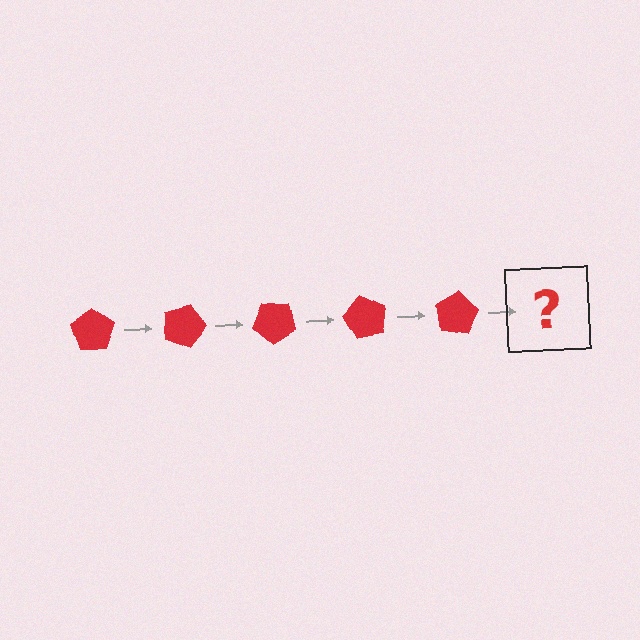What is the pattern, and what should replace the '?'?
The pattern is that the pentagon rotates 20 degrees each step. The '?' should be a red pentagon rotated 100 degrees.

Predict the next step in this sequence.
The next step is a red pentagon rotated 100 degrees.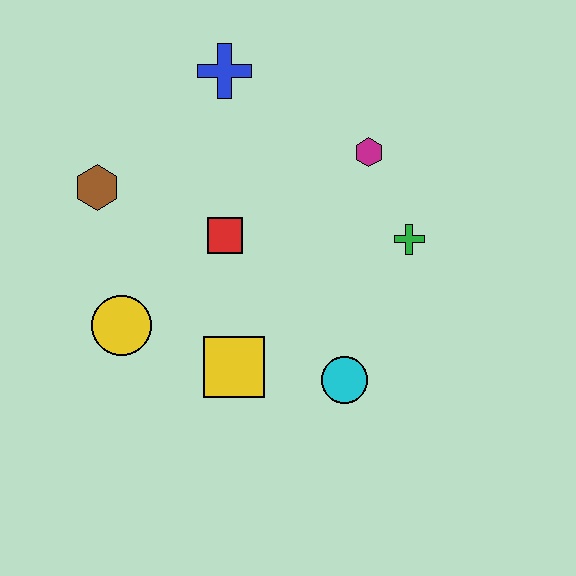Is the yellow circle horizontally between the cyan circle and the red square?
No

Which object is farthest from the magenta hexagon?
The yellow circle is farthest from the magenta hexagon.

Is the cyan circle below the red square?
Yes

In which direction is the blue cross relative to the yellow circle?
The blue cross is above the yellow circle.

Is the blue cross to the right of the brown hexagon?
Yes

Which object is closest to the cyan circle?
The yellow square is closest to the cyan circle.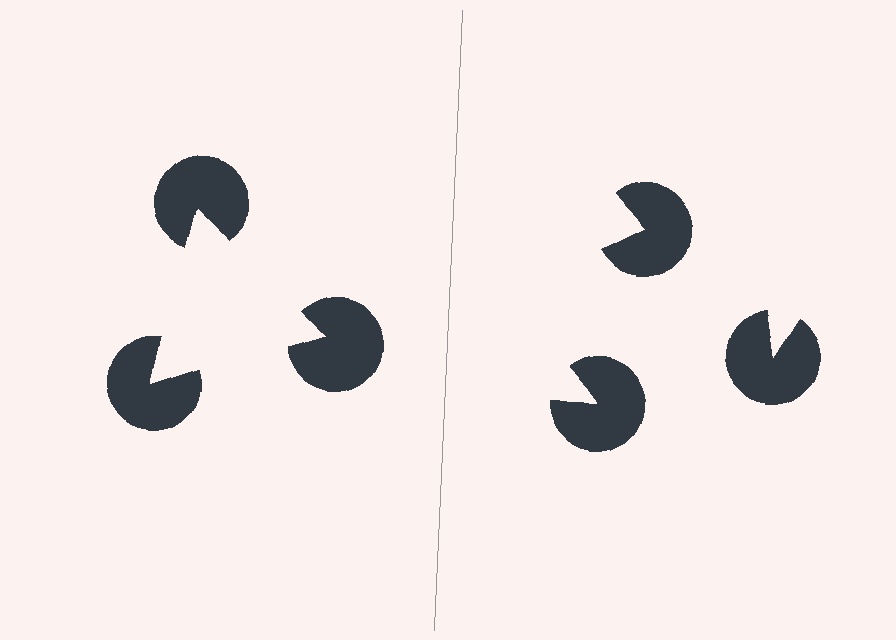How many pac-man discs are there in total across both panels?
6 — 3 on each side.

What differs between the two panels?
The pac-man discs are positioned identically on both sides; only the wedge orientations differ. On the left they align to a triangle; on the right they are misaligned.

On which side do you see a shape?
An illusory triangle appears on the left side. On the right side the wedge cuts are rotated, so no coherent shape forms.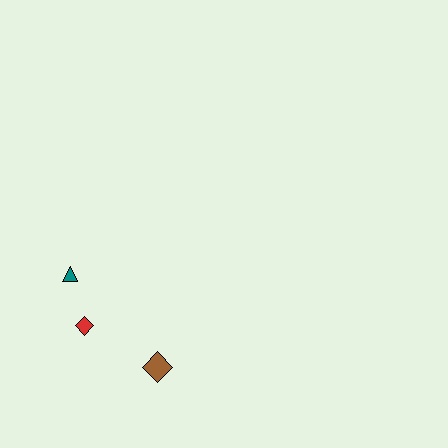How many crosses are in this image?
There are no crosses.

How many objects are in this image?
There are 3 objects.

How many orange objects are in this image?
There are no orange objects.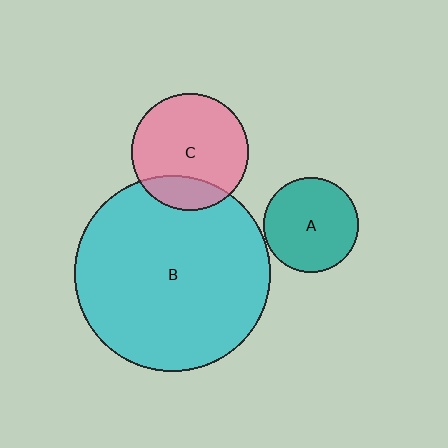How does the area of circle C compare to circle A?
Approximately 1.5 times.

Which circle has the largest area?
Circle B (cyan).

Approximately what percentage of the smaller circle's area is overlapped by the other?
Approximately 20%.